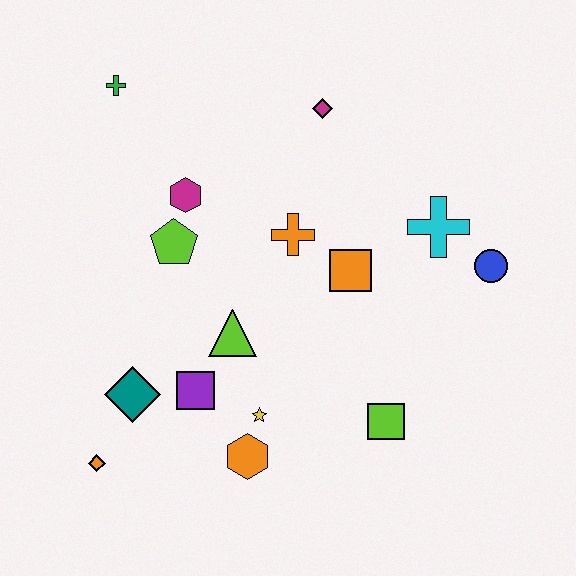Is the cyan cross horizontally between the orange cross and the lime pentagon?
No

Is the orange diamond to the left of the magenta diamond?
Yes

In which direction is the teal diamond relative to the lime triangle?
The teal diamond is to the left of the lime triangle.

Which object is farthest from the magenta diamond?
The orange diamond is farthest from the magenta diamond.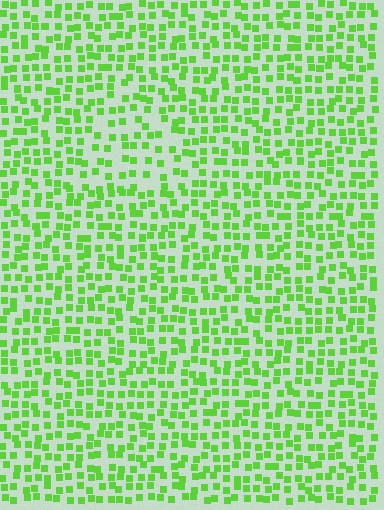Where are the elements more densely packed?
The elements are more densely packed outside the triangle boundary.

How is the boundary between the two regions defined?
The boundary is defined by a change in element density (approximately 1.5x ratio). All elements are the same color, size, and shape.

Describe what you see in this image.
The image contains small lime elements arranged at two different densities. A triangle-shaped region is visible where the elements are less densely packed than the surrounding area.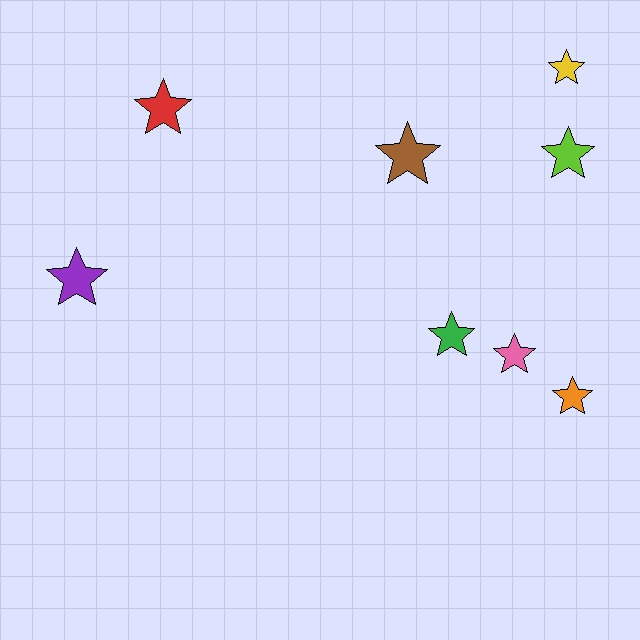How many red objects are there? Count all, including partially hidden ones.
There is 1 red object.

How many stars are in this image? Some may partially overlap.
There are 8 stars.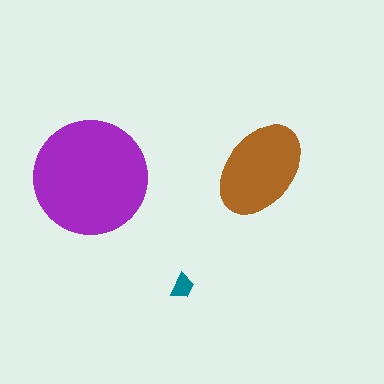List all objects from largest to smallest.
The purple circle, the brown ellipse, the teal trapezoid.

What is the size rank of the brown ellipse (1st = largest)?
2nd.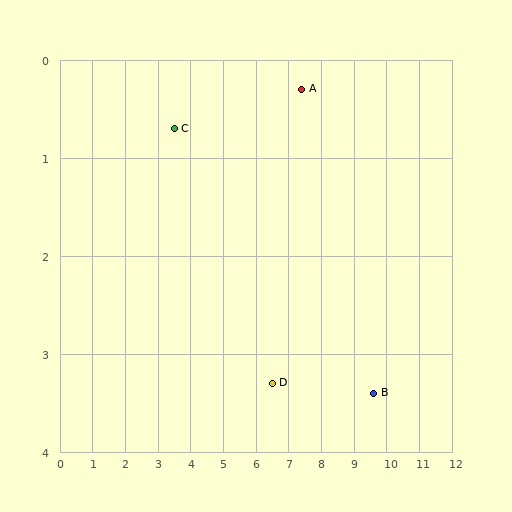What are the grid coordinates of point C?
Point C is at approximately (3.5, 0.7).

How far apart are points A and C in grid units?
Points A and C are about 3.9 grid units apart.